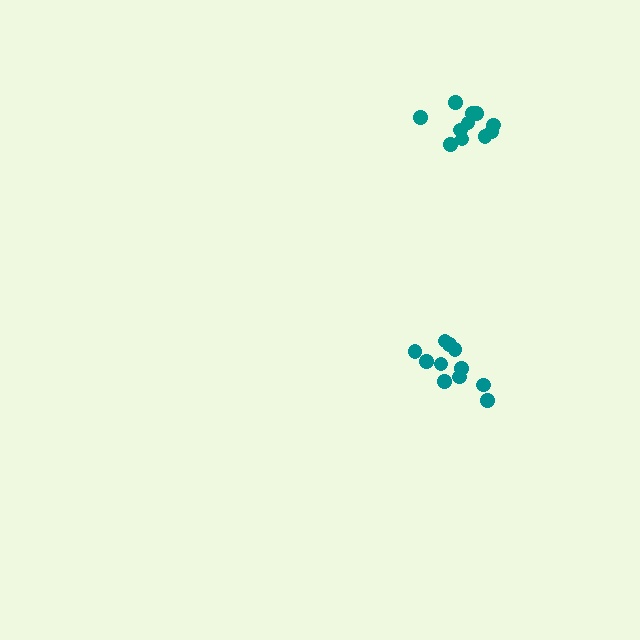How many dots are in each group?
Group 1: 11 dots, Group 2: 11 dots (22 total).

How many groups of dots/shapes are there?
There are 2 groups.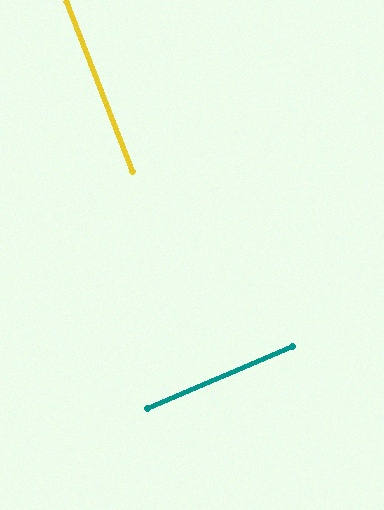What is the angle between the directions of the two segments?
Approximately 88 degrees.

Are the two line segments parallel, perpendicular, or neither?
Perpendicular — they meet at approximately 88°.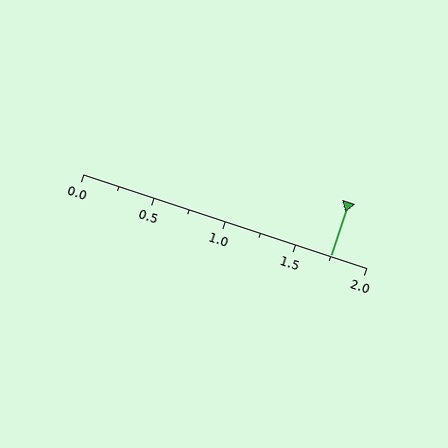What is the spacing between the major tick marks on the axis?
The major ticks are spaced 0.5 apart.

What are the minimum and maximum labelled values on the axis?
The axis runs from 0.0 to 2.0.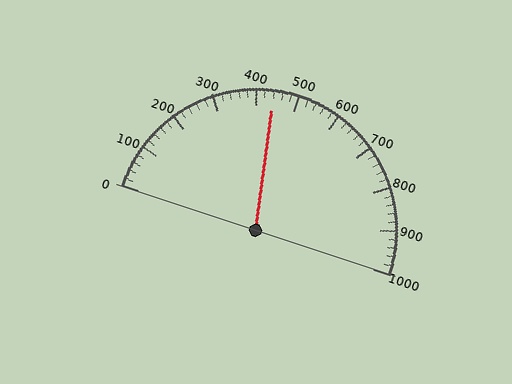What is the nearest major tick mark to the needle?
The nearest major tick mark is 400.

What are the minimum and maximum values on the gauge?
The gauge ranges from 0 to 1000.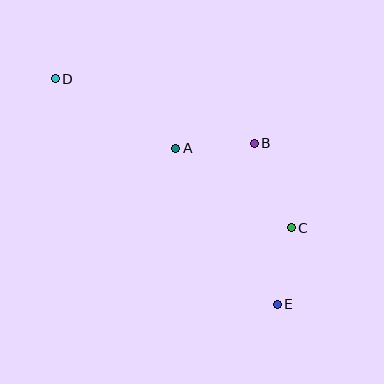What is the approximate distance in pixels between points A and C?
The distance between A and C is approximately 140 pixels.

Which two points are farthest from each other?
Points D and E are farthest from each other.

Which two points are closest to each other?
Points C and E are closest to each other.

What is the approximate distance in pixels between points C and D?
The distance between C and D is approximately 279 pixels.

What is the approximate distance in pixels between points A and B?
The distance between A and B is approximately 79 pixels.